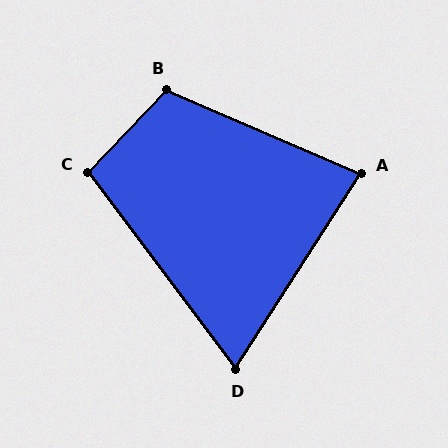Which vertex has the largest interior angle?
B, at approximately 110 degrees.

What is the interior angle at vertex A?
Approximately 81 degrees (acute).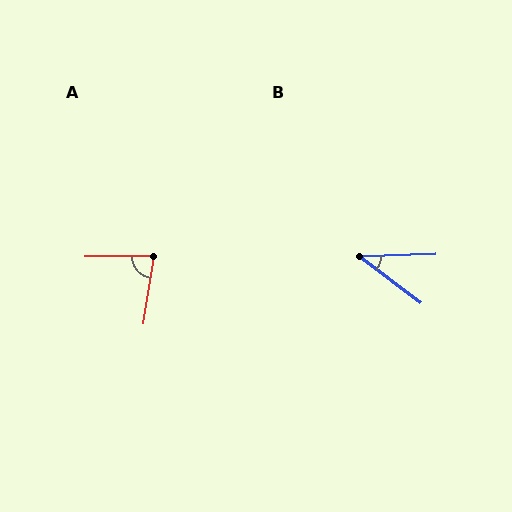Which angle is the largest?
A, at approximately 81 degrees.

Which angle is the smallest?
B, at approximately 39 degrees.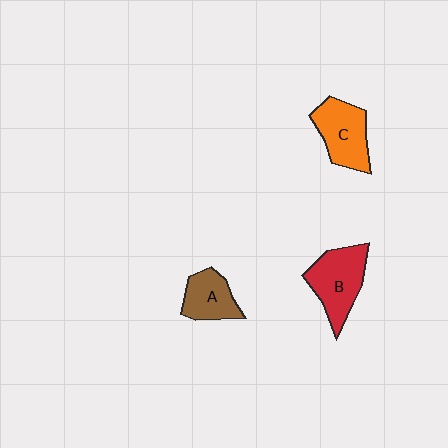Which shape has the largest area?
Shape B (red).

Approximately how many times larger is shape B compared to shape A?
Approximately 1.4 times.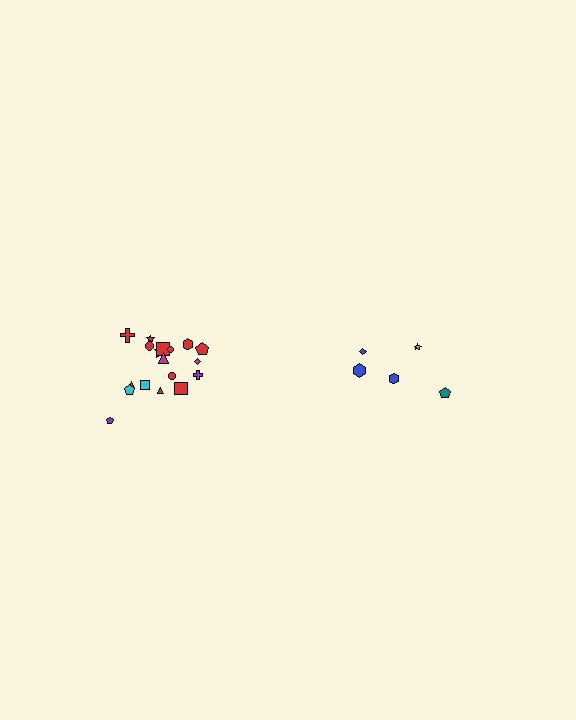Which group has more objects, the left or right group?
The left group.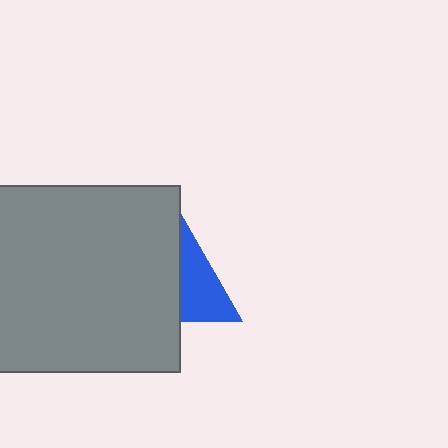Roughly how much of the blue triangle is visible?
About half of it is visible (roughly 47%).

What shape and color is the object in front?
The object in front is a gray rectangle.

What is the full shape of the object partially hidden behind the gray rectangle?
The partially hidden object is a blue triangle.